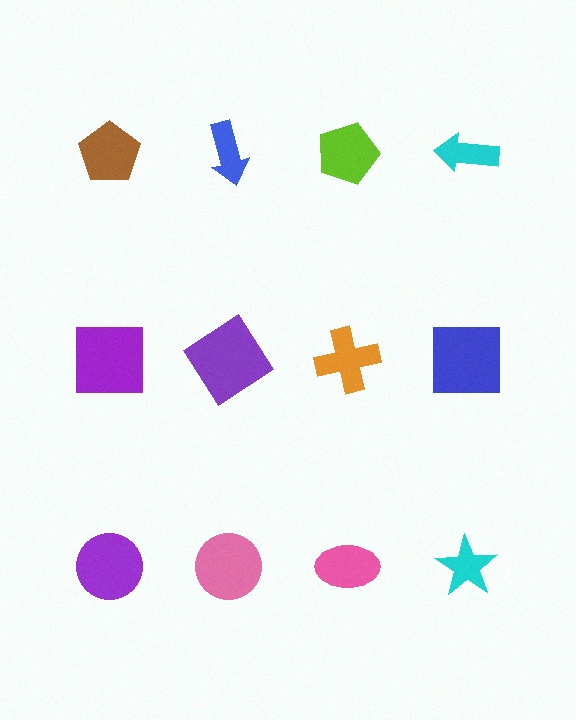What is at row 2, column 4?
A blue square.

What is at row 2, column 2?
A purple diamond.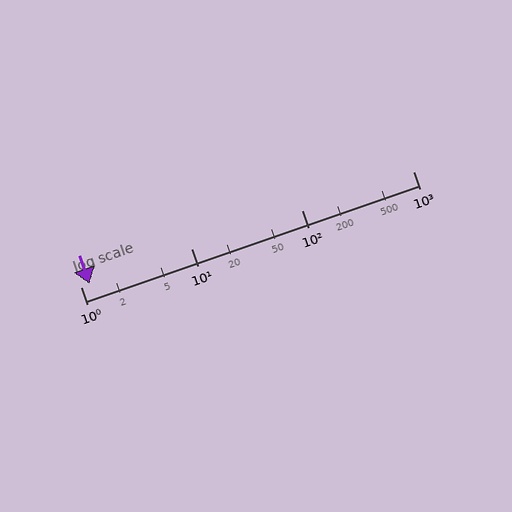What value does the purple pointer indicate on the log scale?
The pointer indicates approximately 1.2.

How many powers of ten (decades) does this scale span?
The scale spans 3 decades, from 1 to 1000.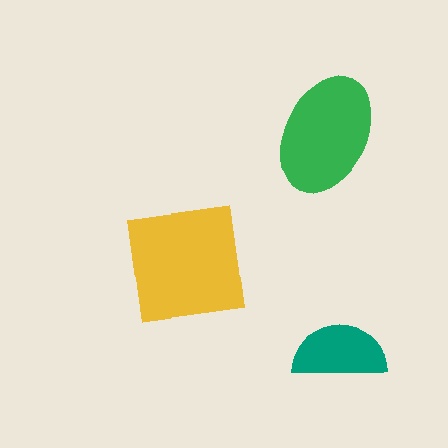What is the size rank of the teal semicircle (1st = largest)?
3rd.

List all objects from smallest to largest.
The teal semicircle, the green ellipse, the yellow square.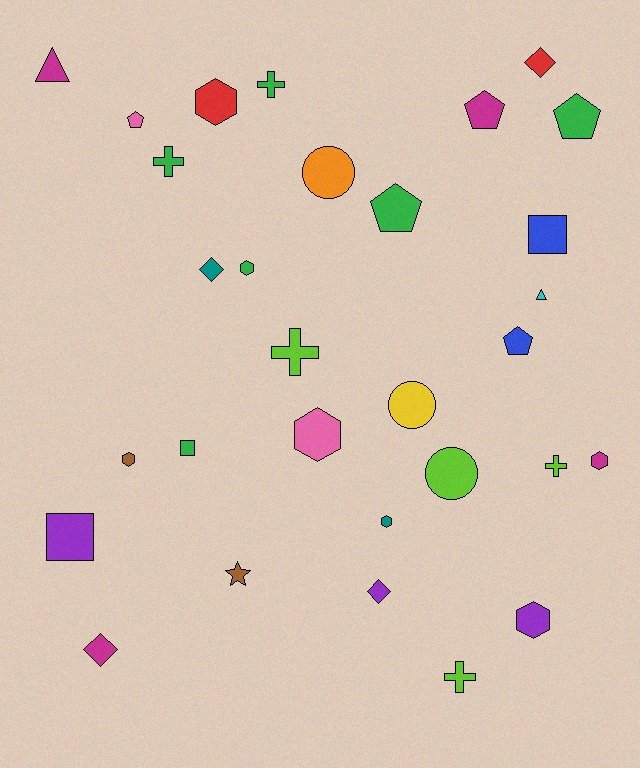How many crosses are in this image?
There are 5 crosses.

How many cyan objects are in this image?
There is 1 cyan object.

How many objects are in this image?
There are 30 objects.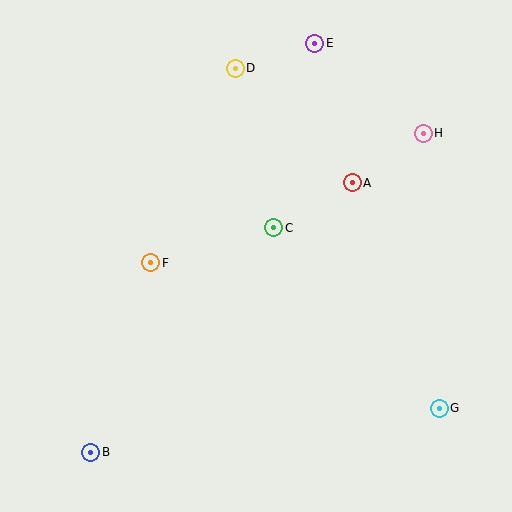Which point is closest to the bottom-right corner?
Point G is closest to the bottom-right corner.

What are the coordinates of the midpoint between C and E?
The midpoint between C and E is at (294, 136).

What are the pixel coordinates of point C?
Point C is at (274, 228).